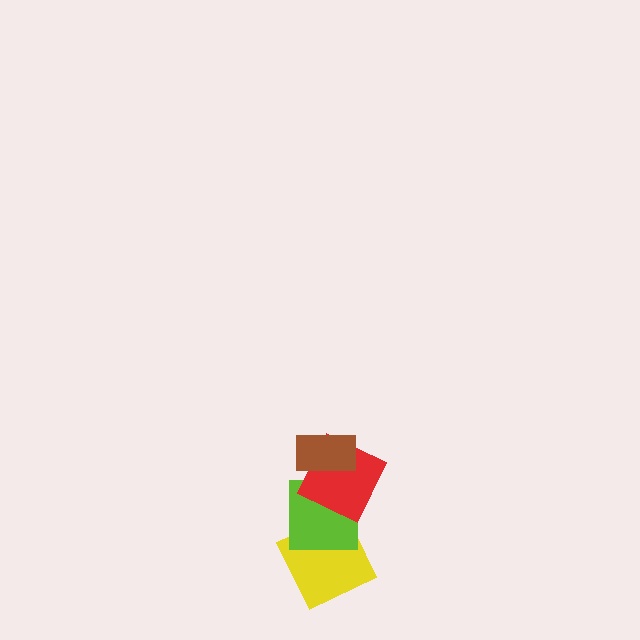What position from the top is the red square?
The red square is 2nd from the top.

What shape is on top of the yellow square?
The lime square is on top of the yellow square.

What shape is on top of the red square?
The brown rectangle is on top of the red square.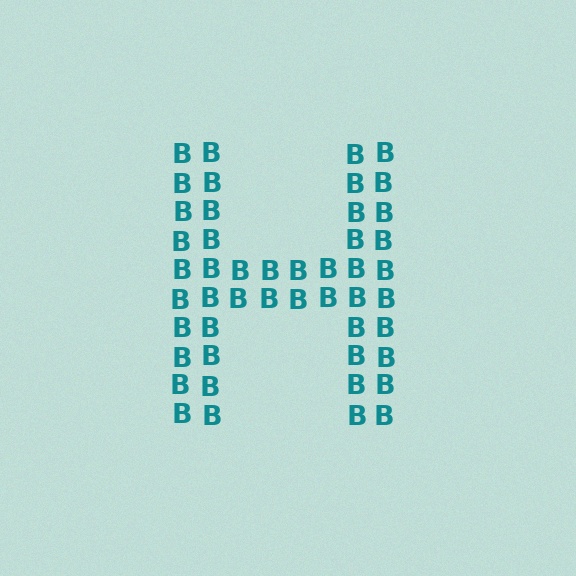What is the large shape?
The large shape is the letter H.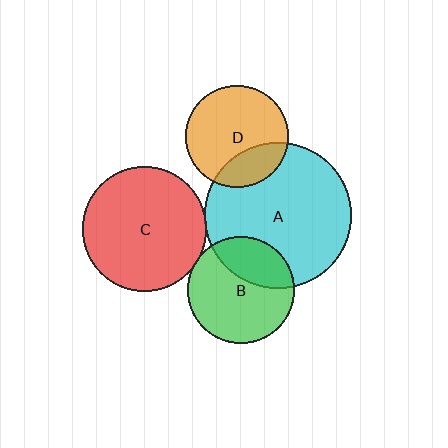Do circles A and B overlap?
Yes.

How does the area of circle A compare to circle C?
Approximately 1.4 times.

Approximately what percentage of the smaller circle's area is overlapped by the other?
Approximately 30%.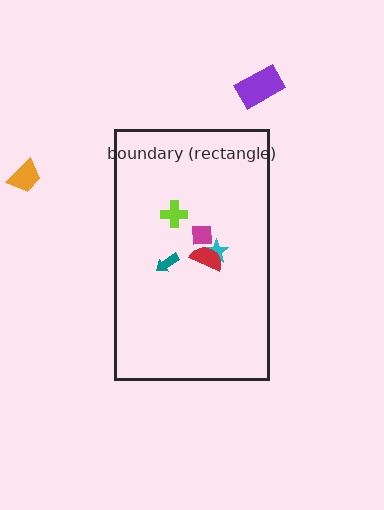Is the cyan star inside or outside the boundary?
Inside.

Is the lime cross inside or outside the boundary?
Inside.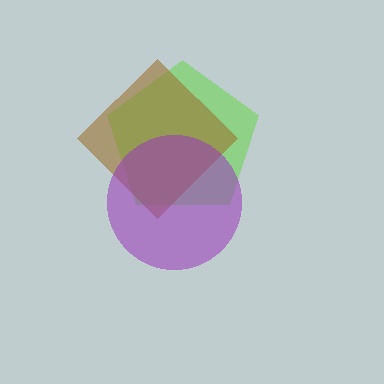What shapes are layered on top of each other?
The layered shapes are: a lime pentagon, a brown diamond, a purple circle.